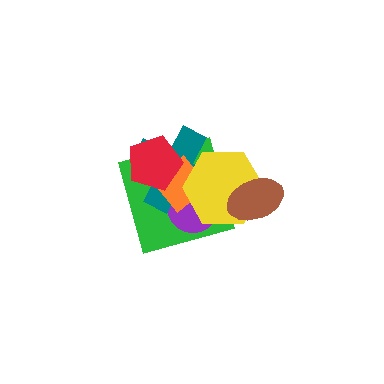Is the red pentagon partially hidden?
No, no other shape covers it.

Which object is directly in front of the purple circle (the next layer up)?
The teal cross is directly in front of the purple circle.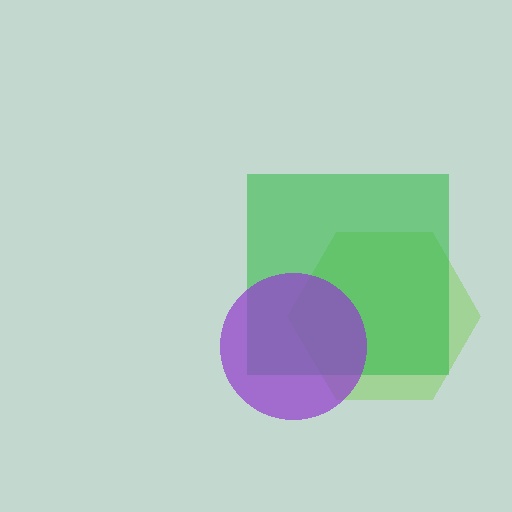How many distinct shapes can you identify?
There are 3 distinct shapes: a lime hexagon, a green square, a purple circle.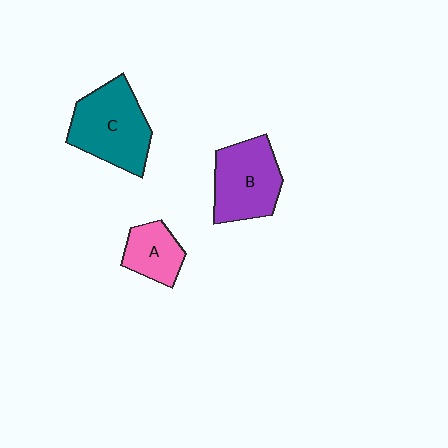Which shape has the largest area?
Shape C (teal).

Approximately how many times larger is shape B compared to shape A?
Approximately 1.7 times.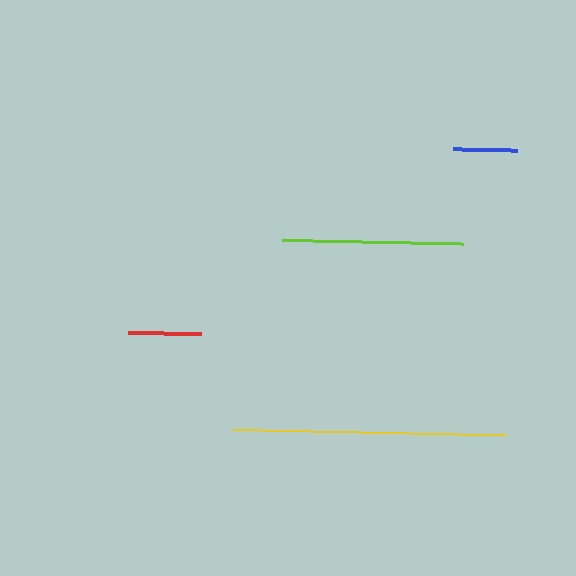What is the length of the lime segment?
The lime segment is approximately 182 pixels long.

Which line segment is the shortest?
The blue line is the shortest at approximately 64 pixels.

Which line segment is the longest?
The yellow line is the longest at approximately 274 pixels.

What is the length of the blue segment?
The blue segment is approximately 64 pixels long.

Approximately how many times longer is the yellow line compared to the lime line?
The yellow line is approximately 1.5 times the length of the lime line.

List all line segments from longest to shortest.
From longest to shortest: yellow, lime, red, blue.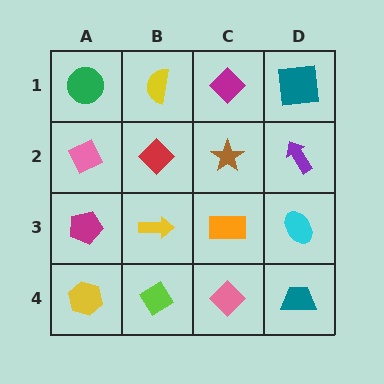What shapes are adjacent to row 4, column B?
A yellow arrow (row 3, column B), a yellow hexagon (row 4, column A), a pink diamond (row 4, column C).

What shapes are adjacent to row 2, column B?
A yellow semicircle (row 1, column B), a yellow arrow (row 3, column B), a pink diamond (row 2, column A), a brown star (row 2, column C).